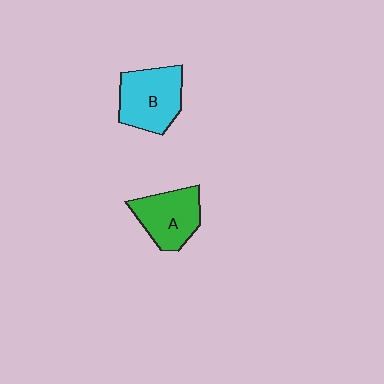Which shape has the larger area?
Shape B (cyan).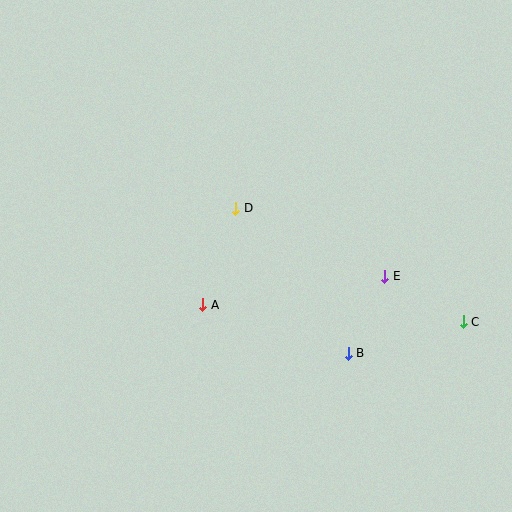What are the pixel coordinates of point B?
Point B is at (348, 353).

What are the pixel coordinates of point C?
Point C is at (463, 322).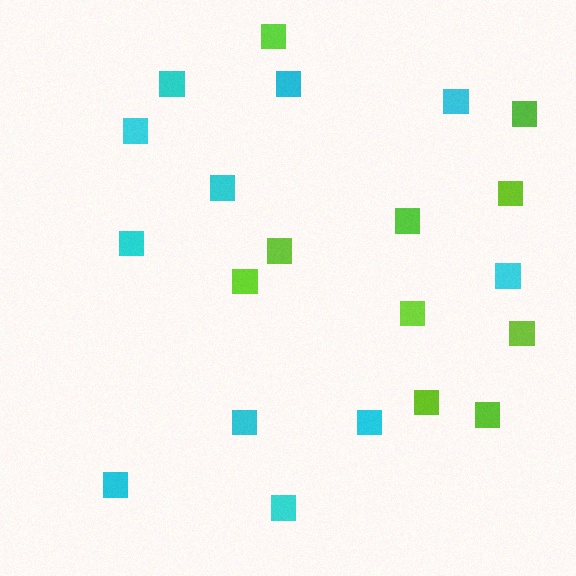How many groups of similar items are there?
There are 2 groups: one group of cyan squares (11) and one group of lime squares (10).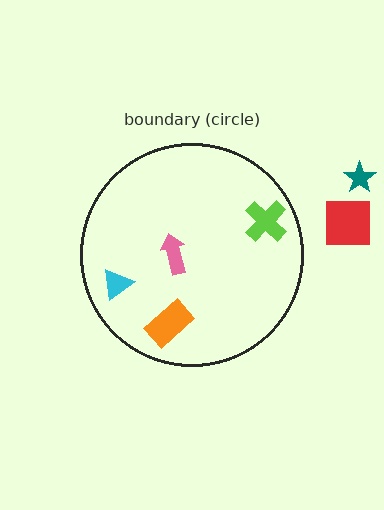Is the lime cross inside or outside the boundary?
Inside.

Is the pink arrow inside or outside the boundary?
Inside.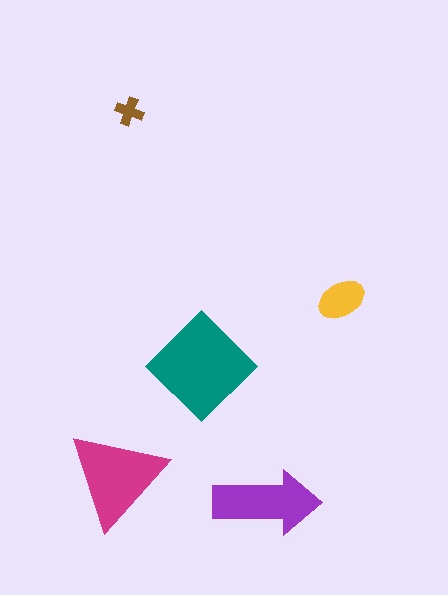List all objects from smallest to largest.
The brown cross, the yellow ellipse, the purple arrow, the magenta triangle, the teal diamond.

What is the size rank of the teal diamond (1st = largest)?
1st.